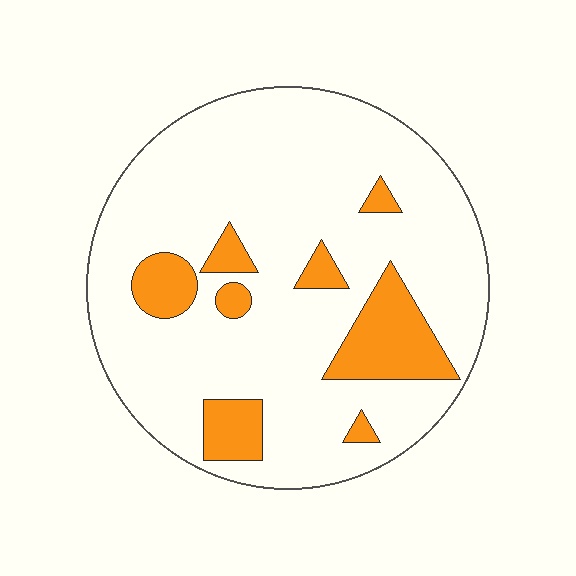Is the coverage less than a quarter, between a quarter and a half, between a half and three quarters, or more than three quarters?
Less than a quarter.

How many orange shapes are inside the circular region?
8.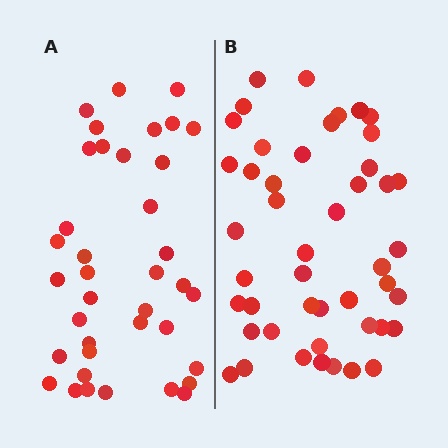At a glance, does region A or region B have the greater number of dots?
Region B (the right region) has more dots.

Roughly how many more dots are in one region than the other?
Region B has roughly 8 or so more dots than region A.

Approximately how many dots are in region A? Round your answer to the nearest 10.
About 40 dots. (The exact count is 38, which rounds to 40.)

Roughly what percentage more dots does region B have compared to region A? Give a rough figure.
About 20% more.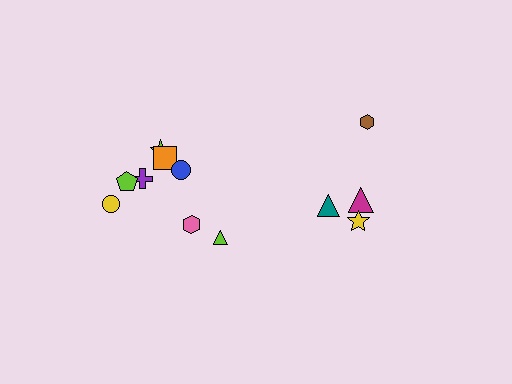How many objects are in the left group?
There are 8 objects.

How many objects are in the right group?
There are 4 objects.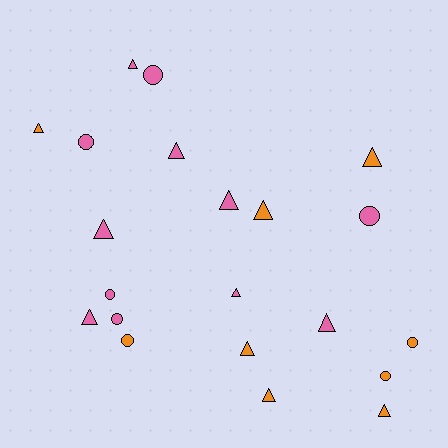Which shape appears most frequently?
Triangle, with 13 objects.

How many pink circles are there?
There are 5 pink circles.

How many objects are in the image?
There are 21 objects.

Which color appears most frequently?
Pink, with 12 objects.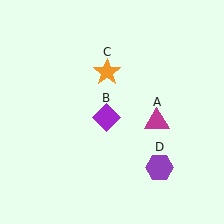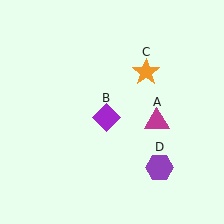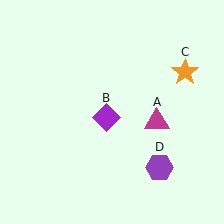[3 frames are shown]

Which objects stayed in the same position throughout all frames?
Magenta triangle (object A) and purple diamond (object B) and purple hexagon (object D) remained stationary.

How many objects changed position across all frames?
1 object changed position: orange star (object C).